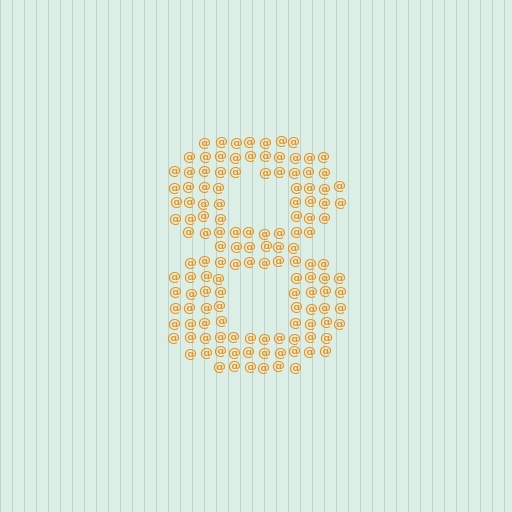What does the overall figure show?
The overall figure shows the digit 8.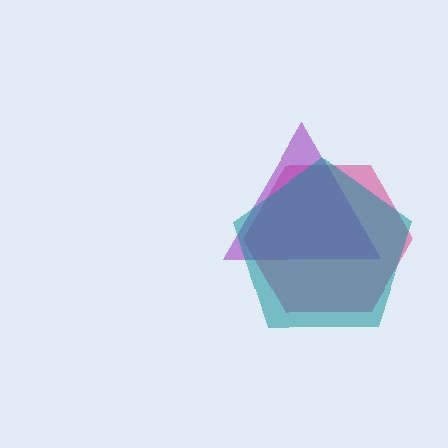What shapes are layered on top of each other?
The layered shapes are: a pink hexagon, a purple triangle, a teal pentagon.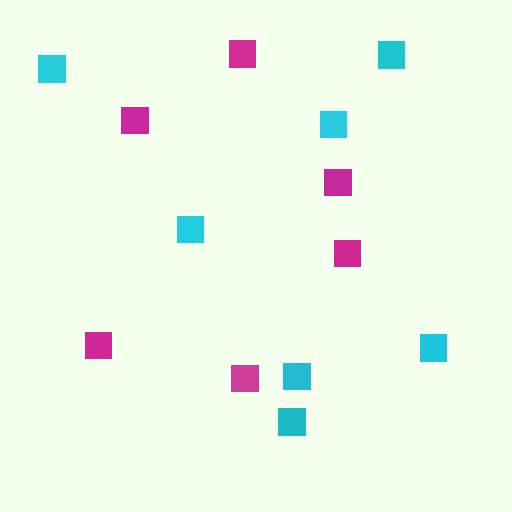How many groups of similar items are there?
There are 2 groups: one group of cyan squares (7) and one group of magenta squares (6).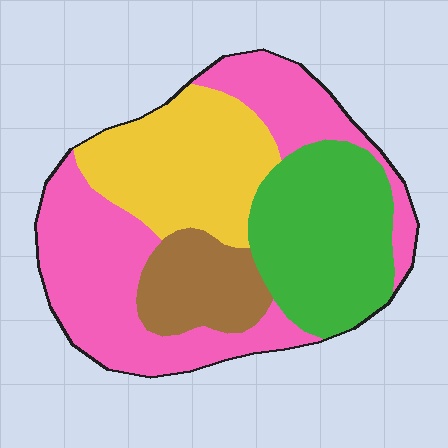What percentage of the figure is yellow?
Yellow covers about 25% of the figure.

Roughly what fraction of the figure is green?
Green covers around 25% of the figure.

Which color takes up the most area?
Pink, at roughly 40%.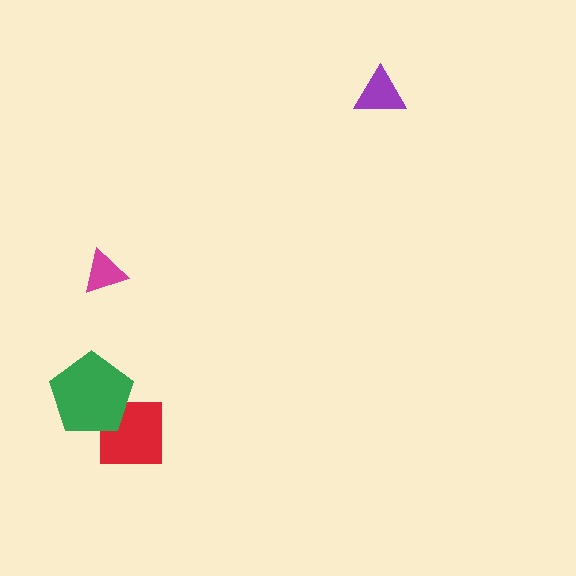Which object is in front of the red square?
The green pentagon is in front of the red square.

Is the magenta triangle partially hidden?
No, no other shape covers it.